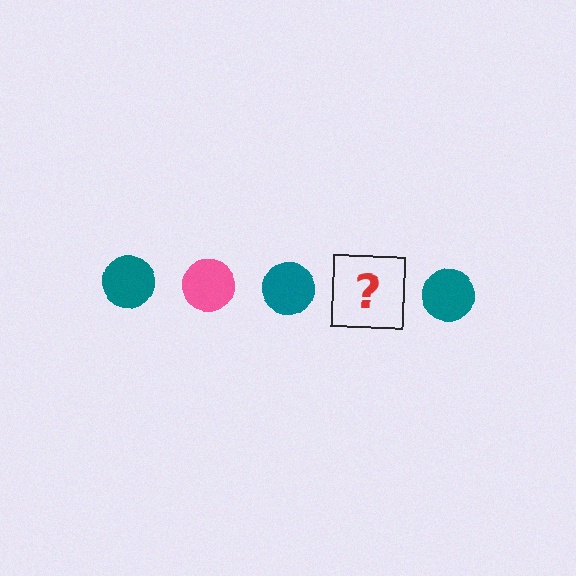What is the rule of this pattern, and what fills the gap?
The rule is that the pattern cycles through teal, pink circles. The gap should be filled with a pink circle.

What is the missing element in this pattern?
The missing element is a pink circle.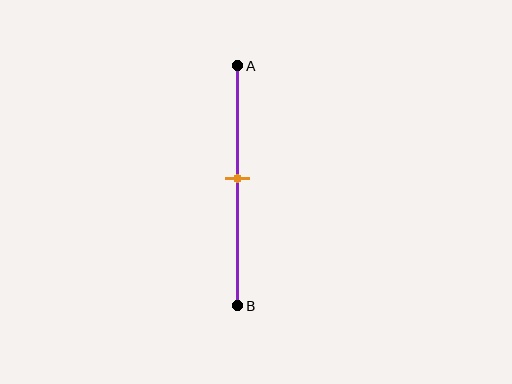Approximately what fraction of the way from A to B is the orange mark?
The orange mark is approximately 45% of the way from A to B.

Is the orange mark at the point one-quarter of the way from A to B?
No, the mark is at about 45% from A, not at the 25% one-quarter point.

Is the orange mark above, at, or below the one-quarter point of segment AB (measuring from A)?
The orange mark is below the one-quarter point of segment AB.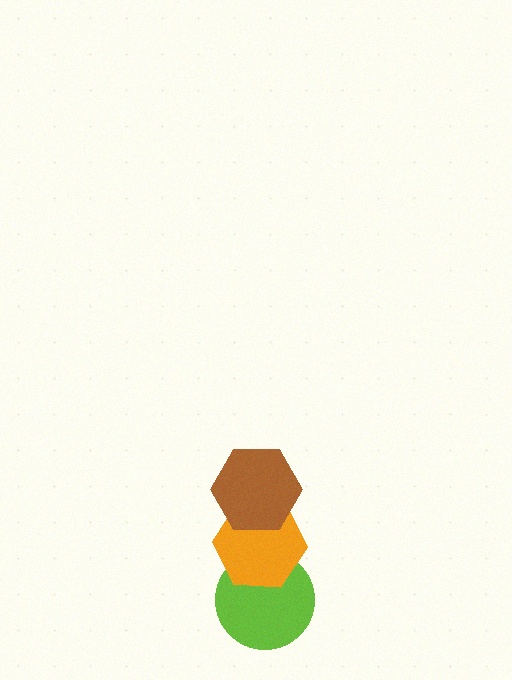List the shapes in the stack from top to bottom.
From top to bottom: the brown hexagon, the orange hexagon, the lime circle.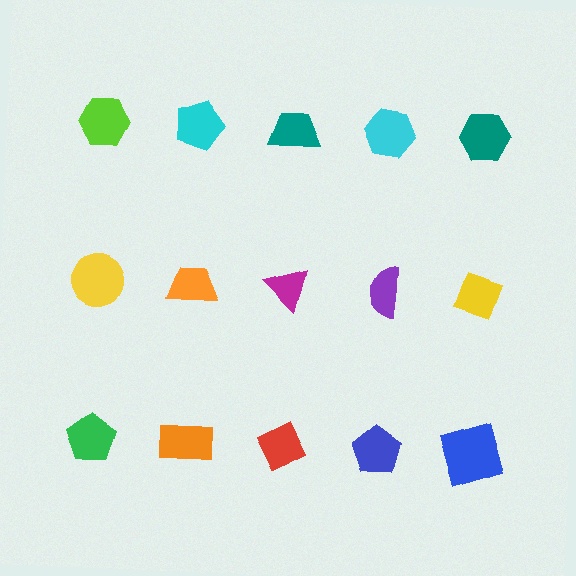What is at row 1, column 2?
A cyan pentagon.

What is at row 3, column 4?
A blue pentagon.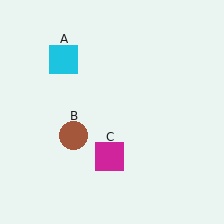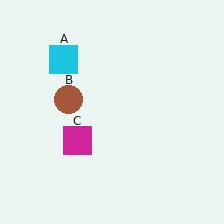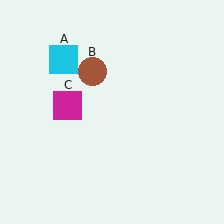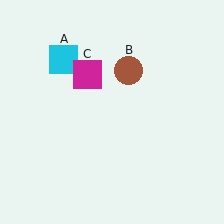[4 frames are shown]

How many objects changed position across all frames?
2 objects changed position: brown circle (object B), magenta square (object C).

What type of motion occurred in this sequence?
The brown circle (object B), magenta square (object C) rotated clockwise around the center of the scene.